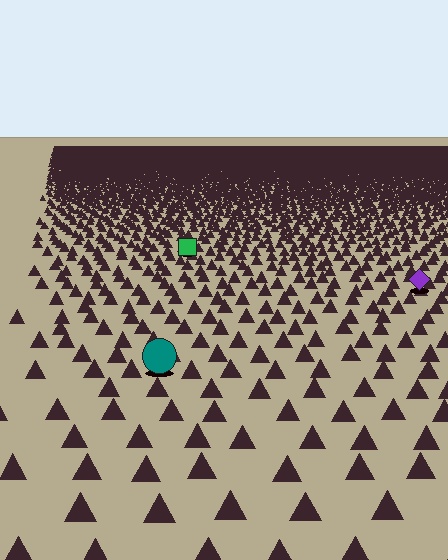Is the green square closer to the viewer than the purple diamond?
No. The purple diamond is closer — you can tell from the texture gradient: the ground texture is coarser near it.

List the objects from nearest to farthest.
From nearest to farthest: the teal circle, the purple diamond, the green square.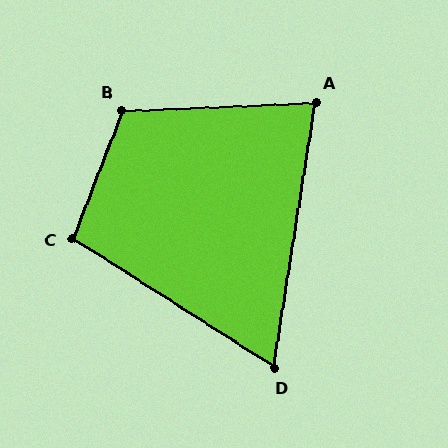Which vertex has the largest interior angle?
B, at approximately 114 degrees.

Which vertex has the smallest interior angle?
D, at approximately 66 degrees.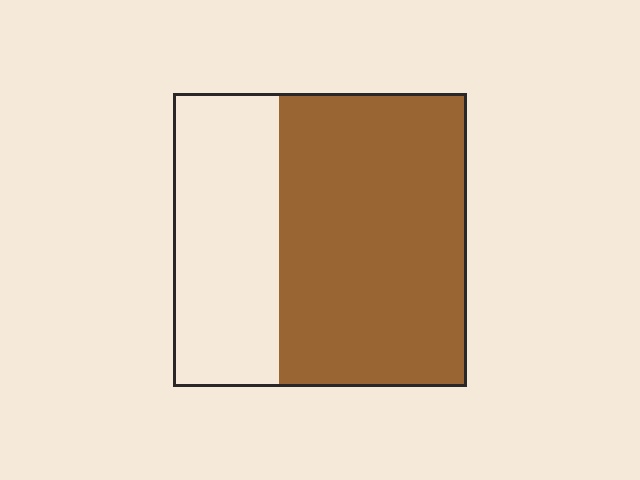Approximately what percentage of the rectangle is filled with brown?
Approximately 65%.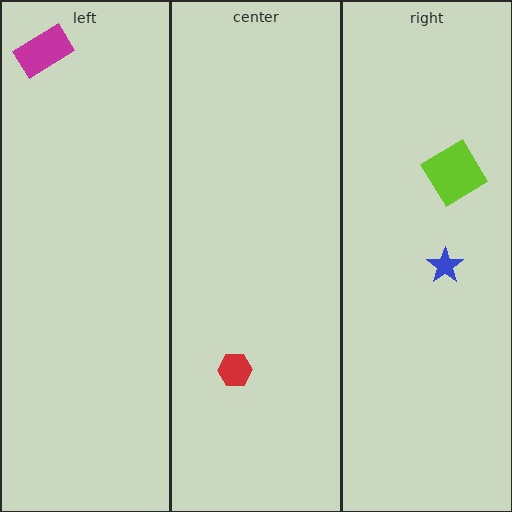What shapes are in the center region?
The red hexagon.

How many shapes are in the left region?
1.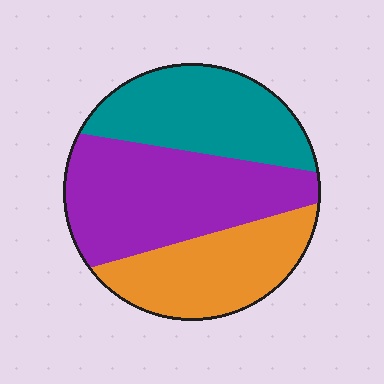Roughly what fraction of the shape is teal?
Teal takes up between a sixth and a third of the shape.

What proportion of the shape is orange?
Orange covers 28% of the shape.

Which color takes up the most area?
Purple, at roughly 40%.